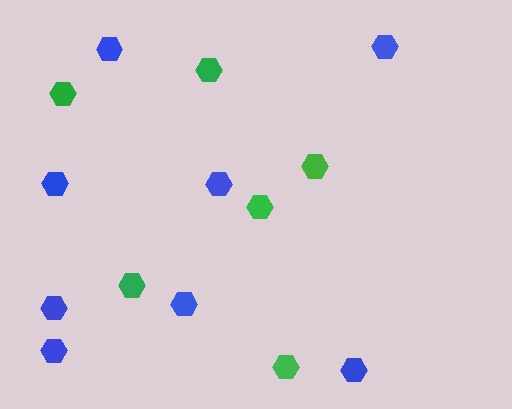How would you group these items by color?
There are 2 groups: one group of green hexagons (6) and one group of blue hexagons (8).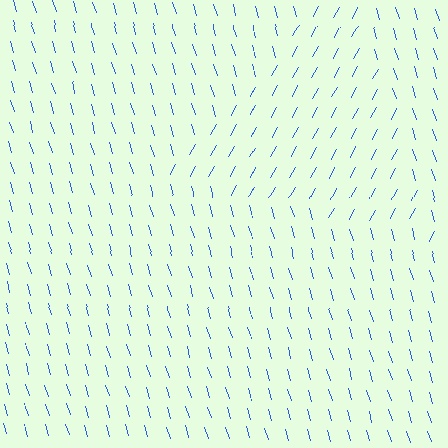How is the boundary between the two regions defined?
The boundary is defined purely by a change in line orientation (approximately 45 degrees difference). All lines are the same color and thickness.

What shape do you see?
I see a triangle.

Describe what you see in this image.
The image is filled with small blue line segments. A triangle region in the image has lines oriented differently from the surrounding lines, creating a visible texture boundary.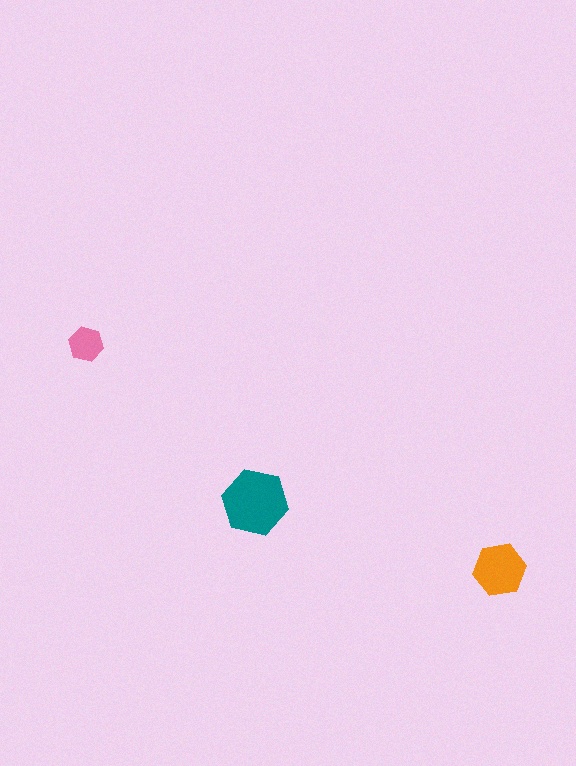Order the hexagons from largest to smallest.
the teal one, the orange one, the pink one.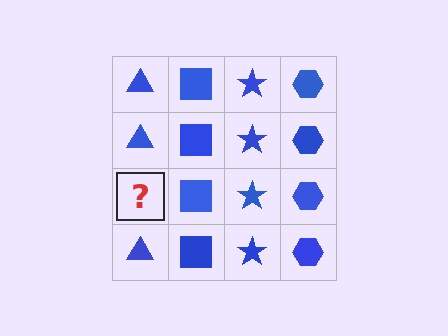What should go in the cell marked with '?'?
The missing cell should contain a blue triangle.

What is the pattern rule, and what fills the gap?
The rule is that each column has a consistent shape. The gap should be filled with a blue triangle.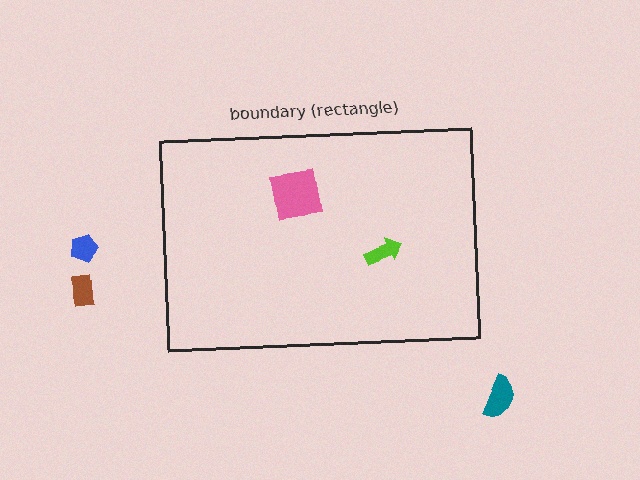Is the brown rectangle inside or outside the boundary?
Outside.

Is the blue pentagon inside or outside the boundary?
Outside.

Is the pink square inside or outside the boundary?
Inside.